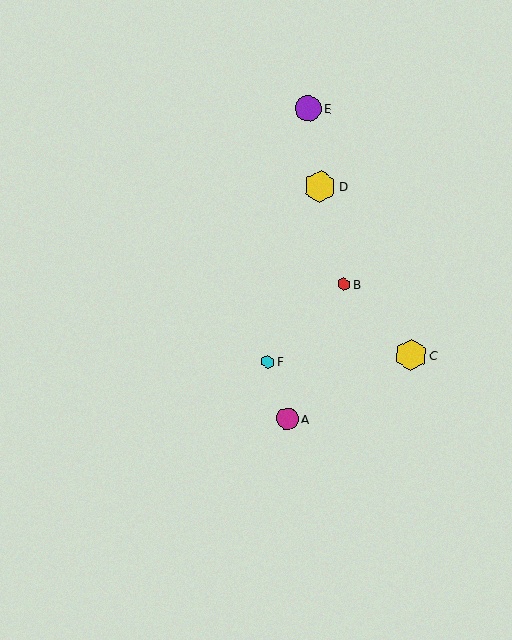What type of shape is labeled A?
Shape A is a magenta circle.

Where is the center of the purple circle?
The center of the purple circle is at (308, 108).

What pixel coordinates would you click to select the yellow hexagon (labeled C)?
Click at (411, 355) to select the yellow hexagon C.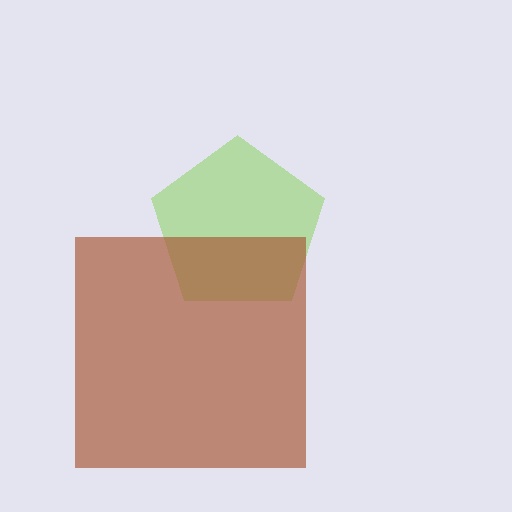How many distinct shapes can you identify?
There are 2 distinct shapes: a lime pentagon, a brown square.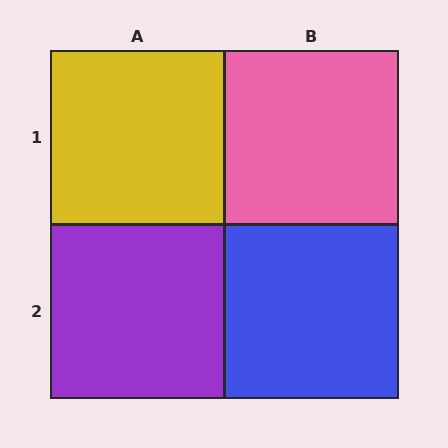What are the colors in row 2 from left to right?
Purple, blue.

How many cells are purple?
1 cell is purple.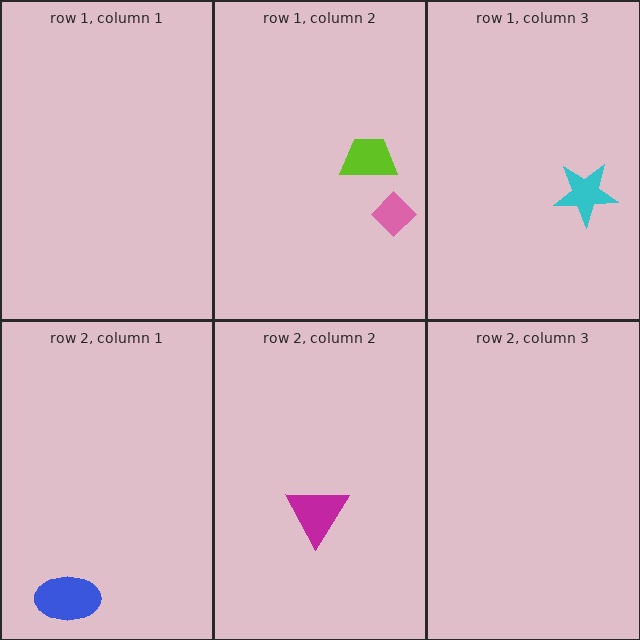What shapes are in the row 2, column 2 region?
The magenta triangle.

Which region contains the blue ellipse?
The row 2, column 1 region.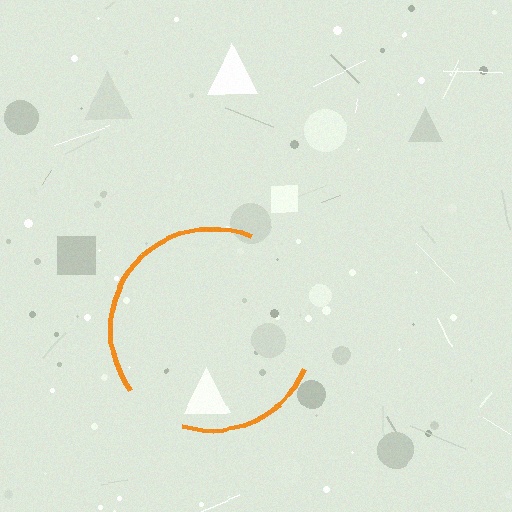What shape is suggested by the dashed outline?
The dashed outline suggests a circle.